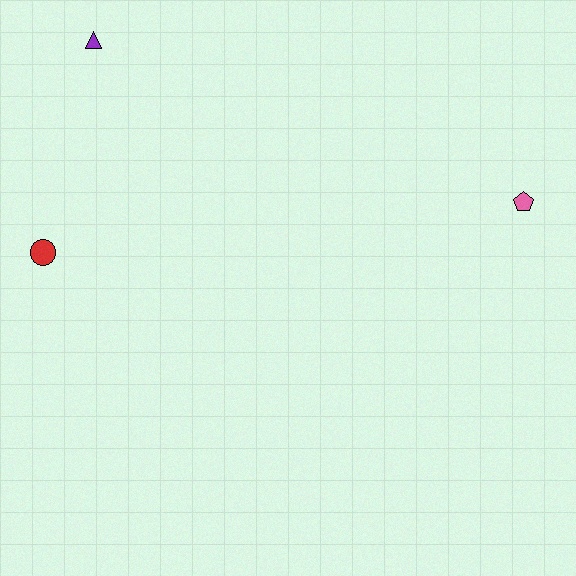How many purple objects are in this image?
There is 1 purple object.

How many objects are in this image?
There are 3 objects.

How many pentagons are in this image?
There is 1 pentagon.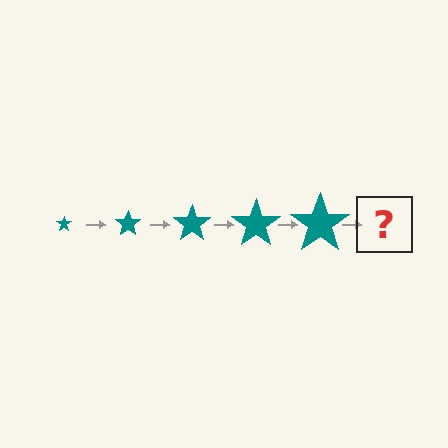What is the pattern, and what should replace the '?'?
The pattern is that the star gets progressively larger each step. The '?' should be a teal star, larger than the previous one.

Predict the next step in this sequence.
The next step is a teal star, larger than the previous one.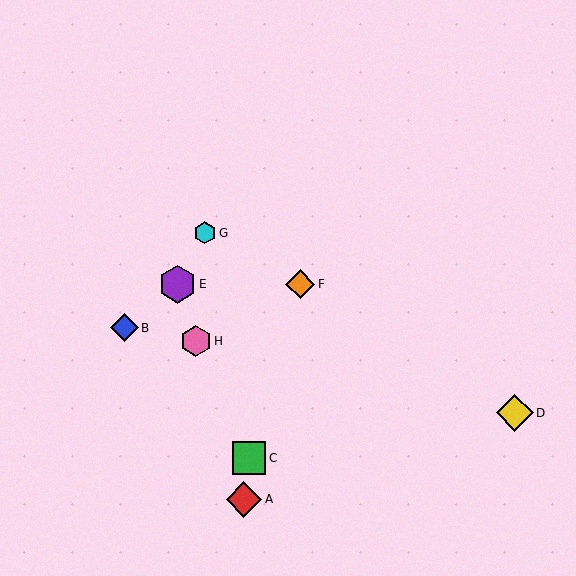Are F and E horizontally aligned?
Yes, both are at y≈284.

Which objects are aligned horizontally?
Objects E, F are aligned horizontally.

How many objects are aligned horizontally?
2 objects (E, F) are aligned horizontally.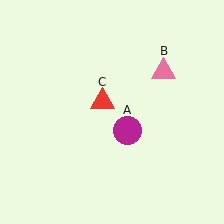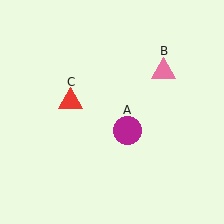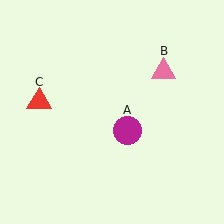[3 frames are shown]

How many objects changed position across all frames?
1 object changed position: red triangle (object C).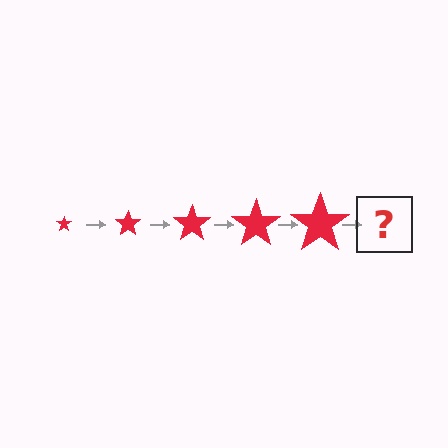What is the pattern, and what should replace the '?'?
The pattern is that the star gets progressively larger each step. The '?' should be a red star, larger than the previous one.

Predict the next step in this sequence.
The next step is a red star, larger than the previous one.